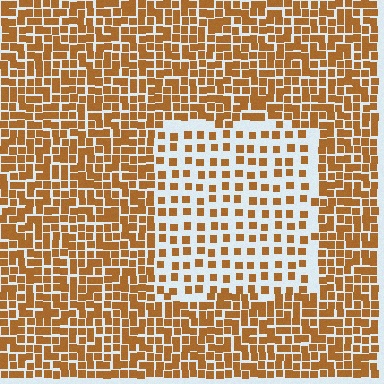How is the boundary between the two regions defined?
The boundary is defined by a change in element density (approximately 2.3x ratio). All elements are the same color, size, and shape.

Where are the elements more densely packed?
The elements are more densely packed outside the rectangle boundary.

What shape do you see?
I see a rectangle.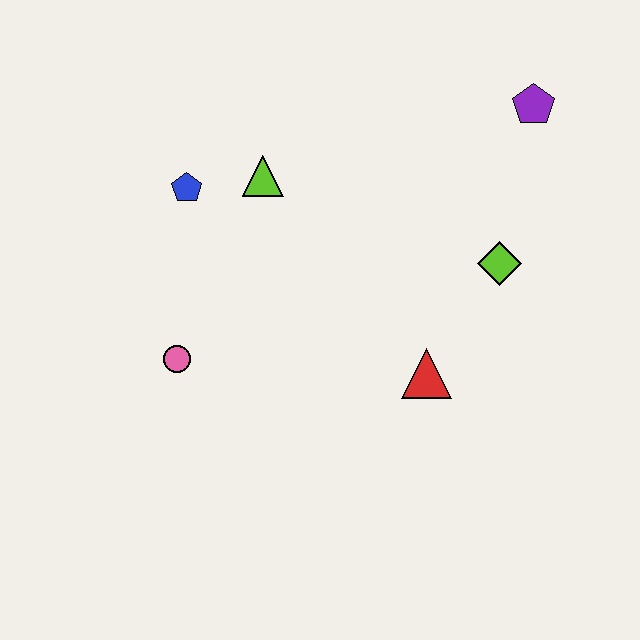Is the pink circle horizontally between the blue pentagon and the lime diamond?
No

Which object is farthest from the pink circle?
The purple pentagon is farthest from the pink circle.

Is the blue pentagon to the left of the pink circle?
No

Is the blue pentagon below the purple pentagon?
Yes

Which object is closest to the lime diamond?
The red triangle is closest to the lime diamond.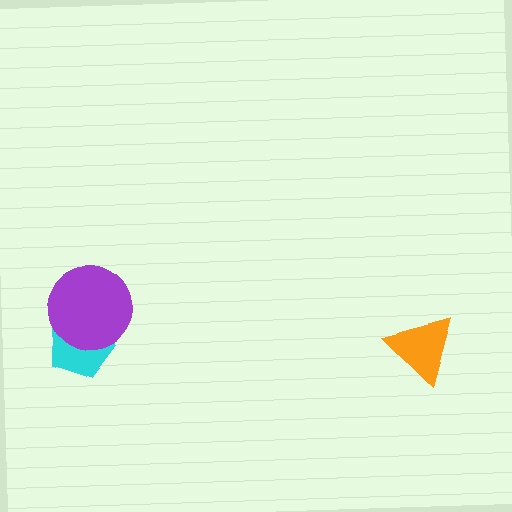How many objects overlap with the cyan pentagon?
1 object overlaps with the cyan pentagon.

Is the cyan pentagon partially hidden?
Yes, it is partially covered by another shape.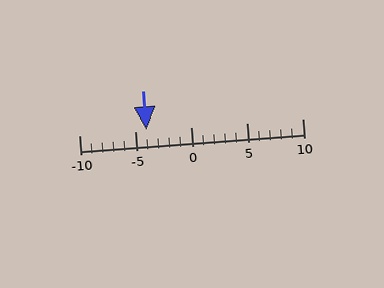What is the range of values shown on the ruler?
The ruler shows values from -10 to 10.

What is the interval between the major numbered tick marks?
The major tick marks are spaced 5 units apart.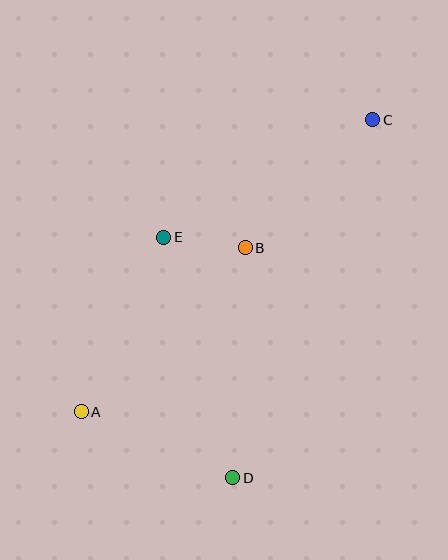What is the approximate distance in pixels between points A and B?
The distance between A and B is approximately 232 pixels.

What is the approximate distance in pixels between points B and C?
The distance between B and C is approximately 181 pixels.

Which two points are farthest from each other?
Points A and C are farthest from each other.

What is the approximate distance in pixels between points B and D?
The distance between B and D is approximately 230 pixels.